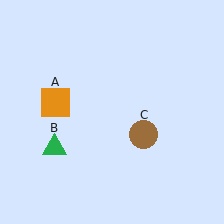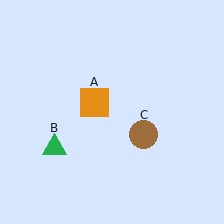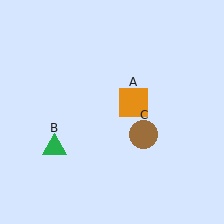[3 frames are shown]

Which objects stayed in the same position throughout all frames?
Green triangle (object B) and brown circle (object C) remained stationary.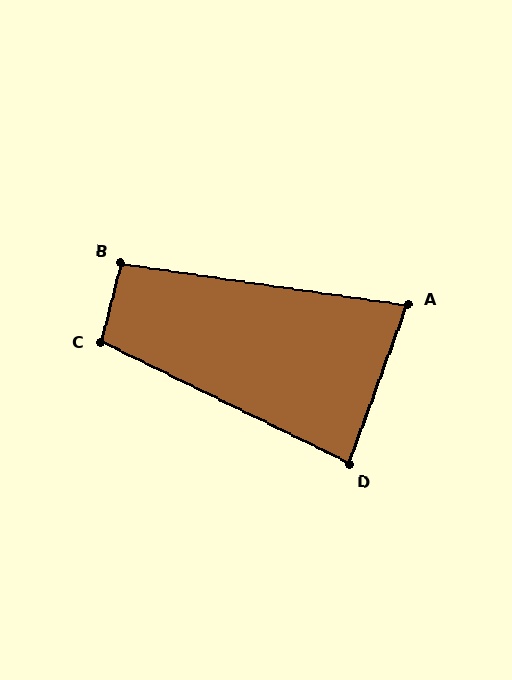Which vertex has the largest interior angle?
C, at approximately 102 degrees.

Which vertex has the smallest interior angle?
A, at approximately 78 degrees.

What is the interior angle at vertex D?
Approximately 84 degrees (acute).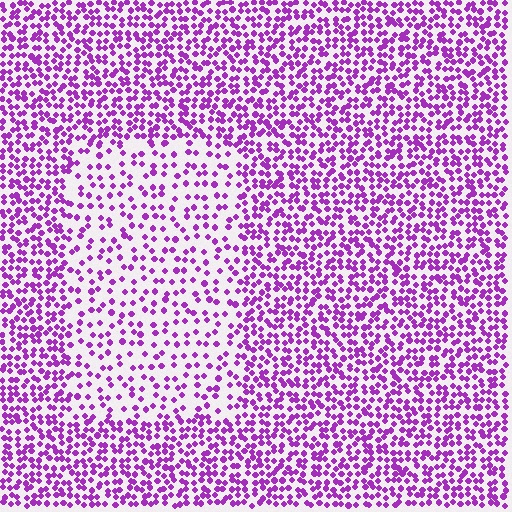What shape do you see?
I see a rectangle.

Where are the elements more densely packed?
The elements are more densely packed outside the rectangle boundary.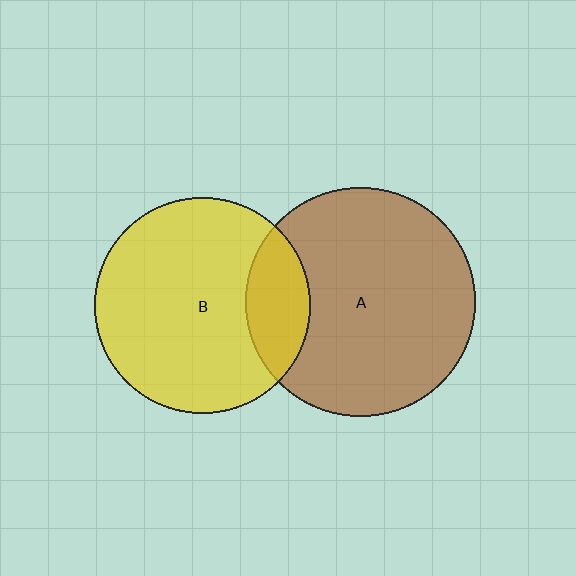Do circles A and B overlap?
Yes.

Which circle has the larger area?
Circle A (brown).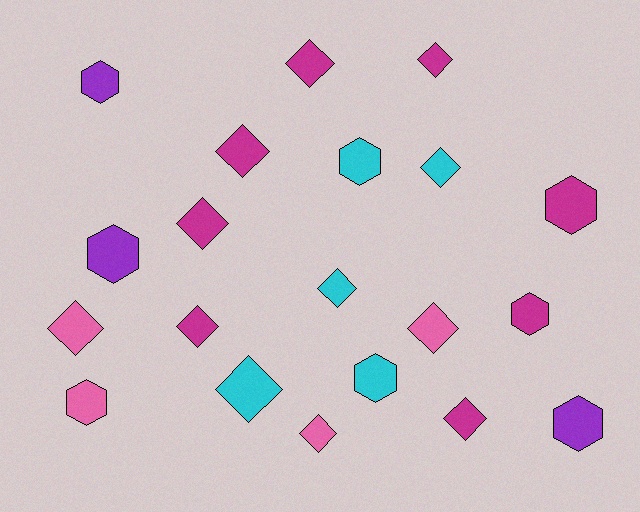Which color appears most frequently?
Magenta, with 8 objects.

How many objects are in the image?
There are 20 objects.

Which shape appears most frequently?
Diamond, with 12 objects.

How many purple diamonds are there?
There are no purple diamonds.